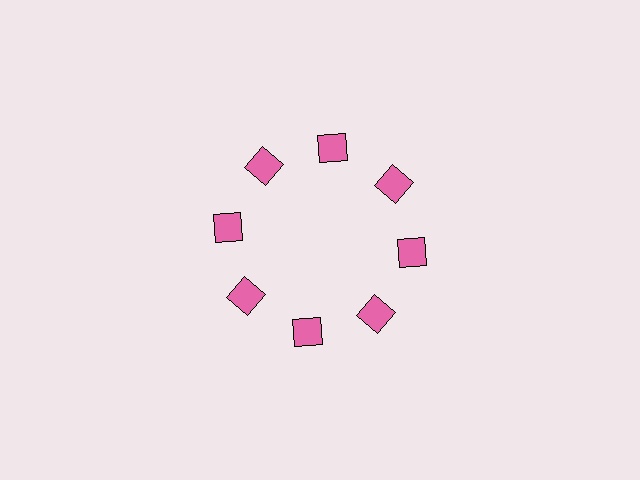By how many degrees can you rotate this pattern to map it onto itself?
The pattern maps onto itself every 45 degrees of rotation.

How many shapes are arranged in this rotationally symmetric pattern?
There are 8 shapes, arranged in 8 groups of 1.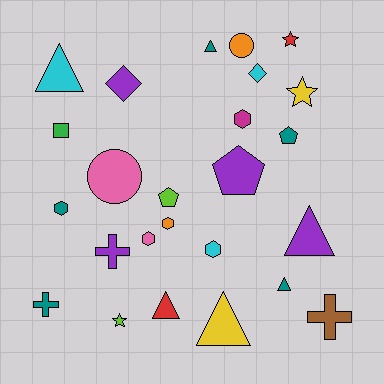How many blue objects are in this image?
There are no blue objects.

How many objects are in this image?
There are 25 objects.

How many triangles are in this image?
There are 6 triangles.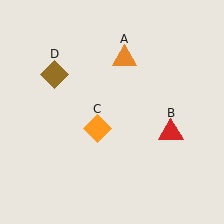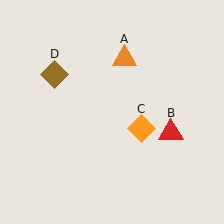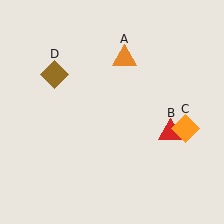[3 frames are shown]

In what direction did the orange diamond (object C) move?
The orange diamond (object C) moved right.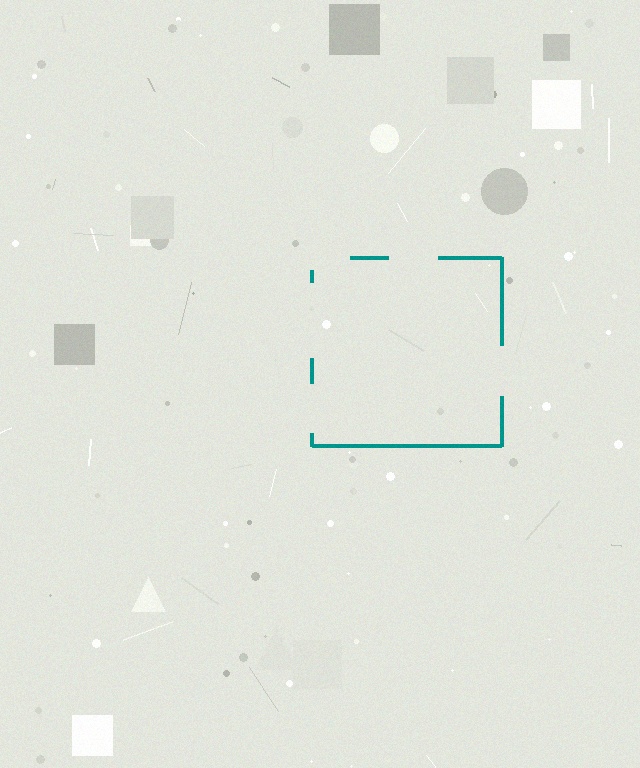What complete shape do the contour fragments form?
The contour fragments form a square.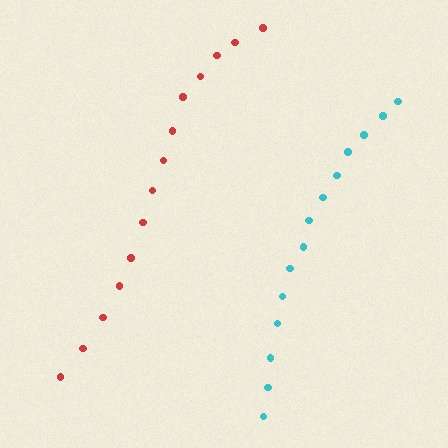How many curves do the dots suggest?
There are 2 distinct paths.